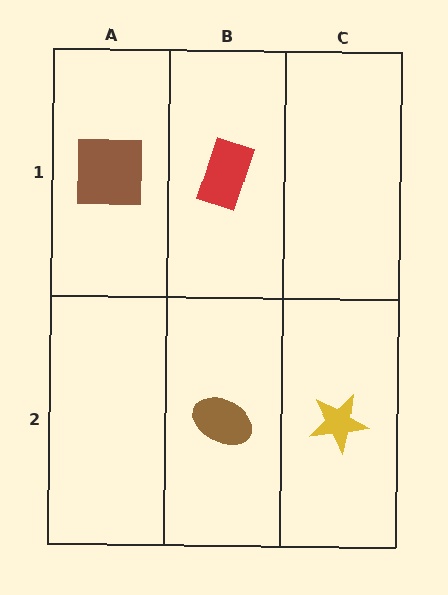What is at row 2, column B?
A brown ellipse.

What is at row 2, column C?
A yellow star.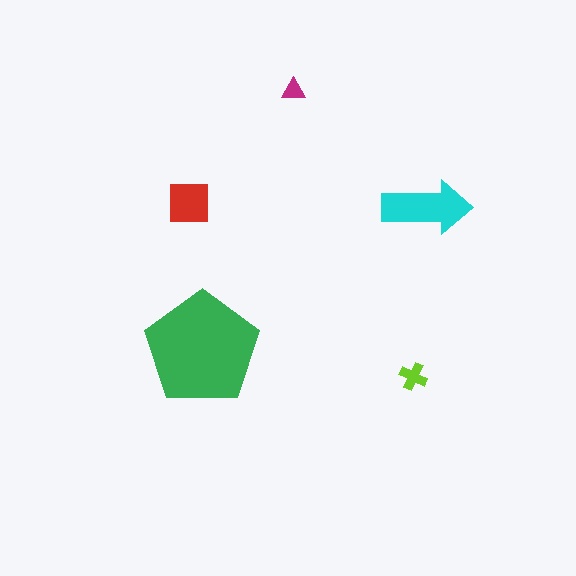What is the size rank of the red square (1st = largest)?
3rd.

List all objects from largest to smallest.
The green pentagon, the cyan arrow, the red square, the lime cross, the magenta triangle.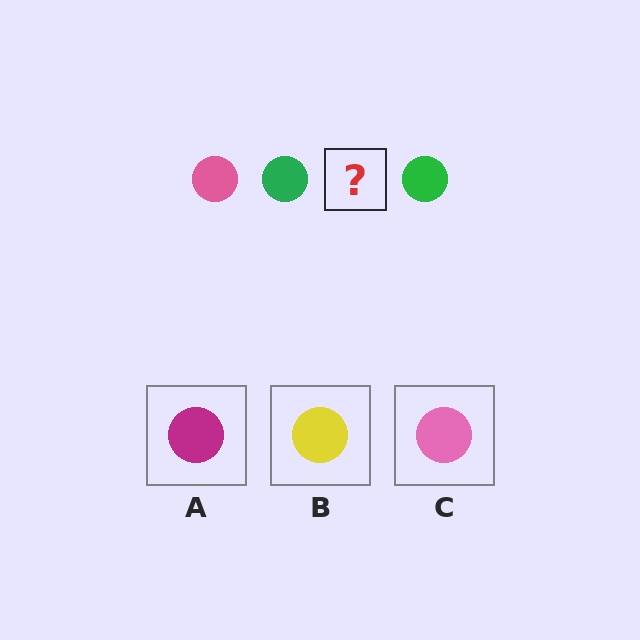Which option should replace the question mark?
Option C.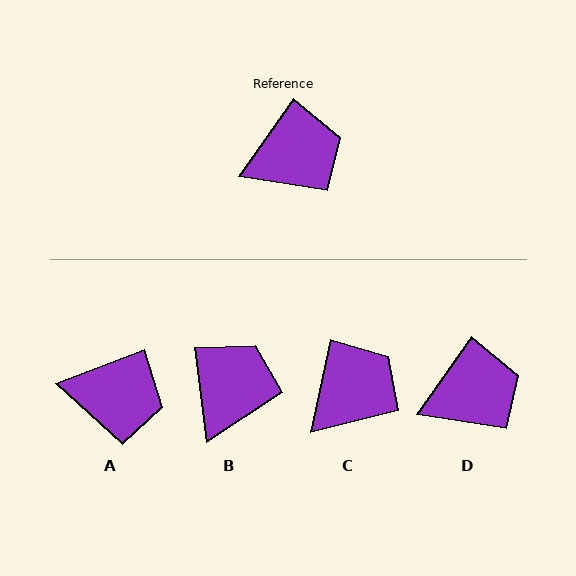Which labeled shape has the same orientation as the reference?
D.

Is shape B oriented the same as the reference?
No, it is off by about 42 degrees.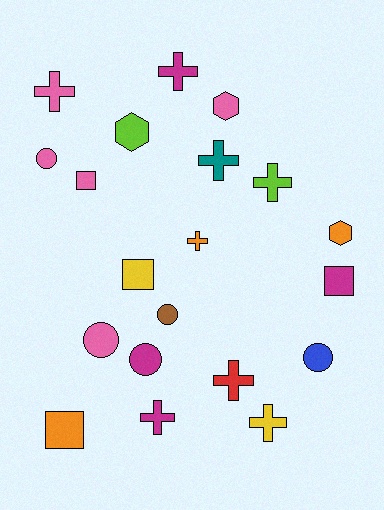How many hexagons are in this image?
There are 3 hexagons.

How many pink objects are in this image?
There are 5 pink objects.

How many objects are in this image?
There are 20 objects.